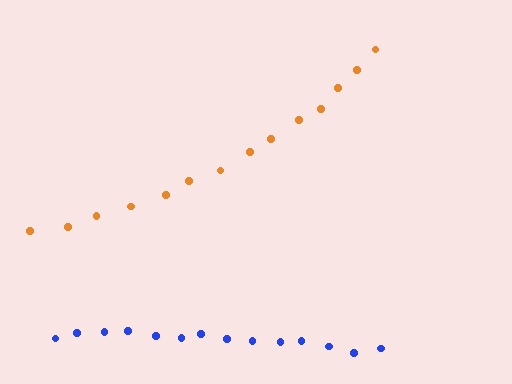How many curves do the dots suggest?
There are 2 distinct paths.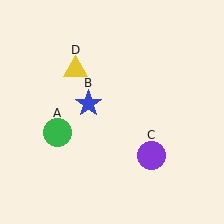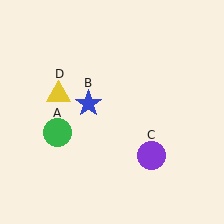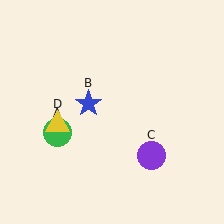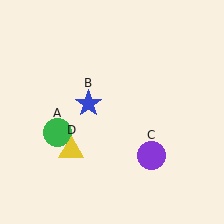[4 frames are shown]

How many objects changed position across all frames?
1 object changed position: yellow triangle (object D).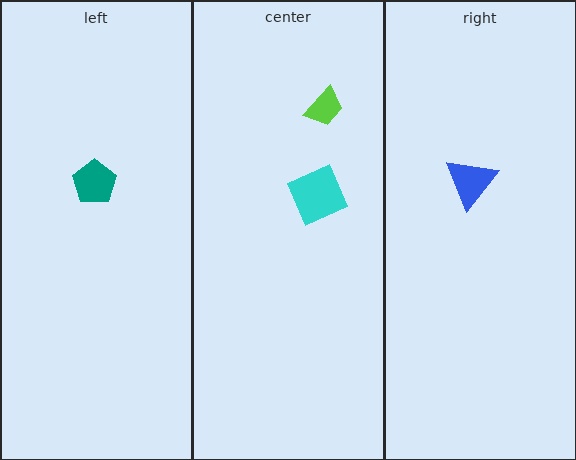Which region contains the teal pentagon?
The left region.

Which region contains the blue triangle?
The right region.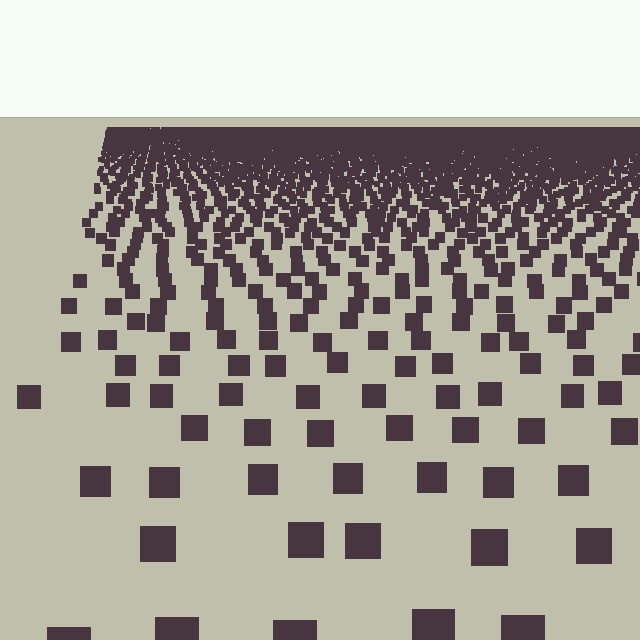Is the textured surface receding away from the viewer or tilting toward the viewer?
The surface is receding away from the viewer. Texture elements get smaller and denser toward the top.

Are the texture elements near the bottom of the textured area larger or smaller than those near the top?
Larger. Near the bottom, elements are closer to the viewer and appear at a bigger on-screen size.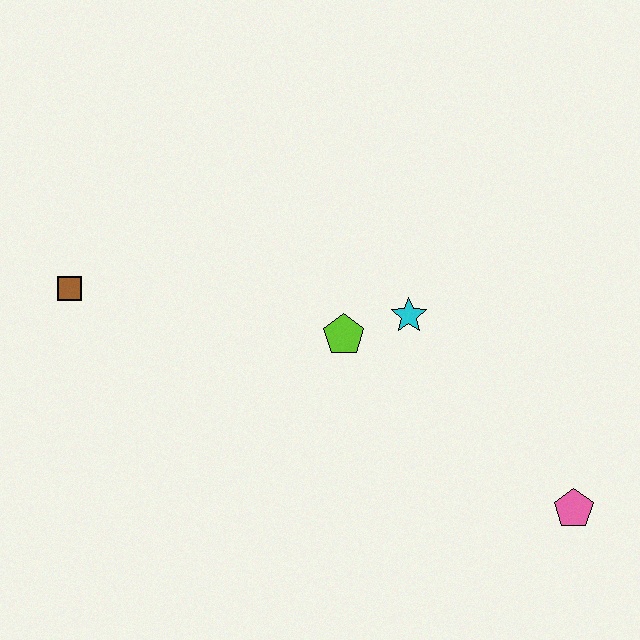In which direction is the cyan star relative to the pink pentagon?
The cyan star is above the pink pentagon.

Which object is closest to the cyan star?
The lime pentagon is closest to the cyan star.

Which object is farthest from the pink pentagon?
The brown square is farthest from the pink pentagon.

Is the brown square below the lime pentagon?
No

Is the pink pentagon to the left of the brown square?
No